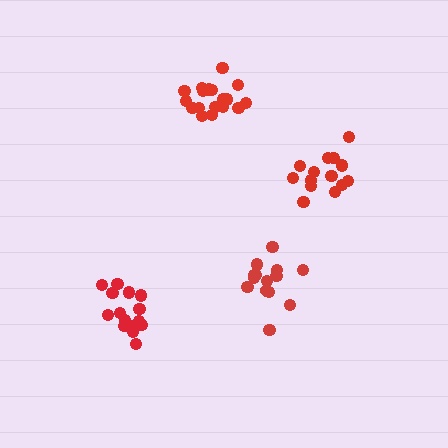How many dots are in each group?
Group 1: 14 dots, Group 2: 15 dots, Group 3: 14 dots, Group 4: 19 dots (62 total).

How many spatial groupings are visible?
There are 4 spatial groupings.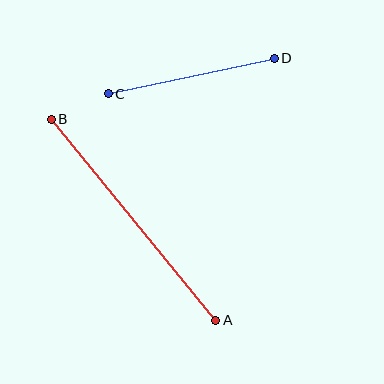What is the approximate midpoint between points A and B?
The midpoint is at approximately (133, 220) pixels.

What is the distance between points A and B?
The distance is approximately 260 pixels.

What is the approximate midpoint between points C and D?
The midpoint is at approximately (191, 76) pixels.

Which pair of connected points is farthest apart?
Points A and B are farthest apart.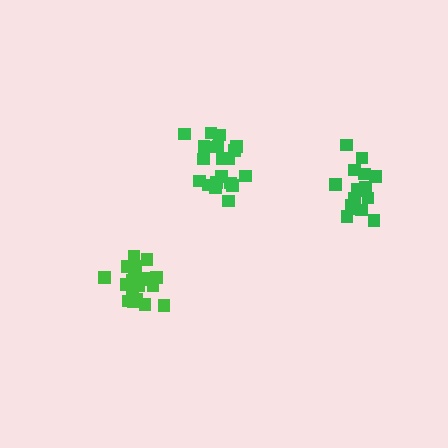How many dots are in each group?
Group 1: 20 dots, Group 2: 19 dots, Group 3: 16 dots (55 total).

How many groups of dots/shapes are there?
There are 3 groups.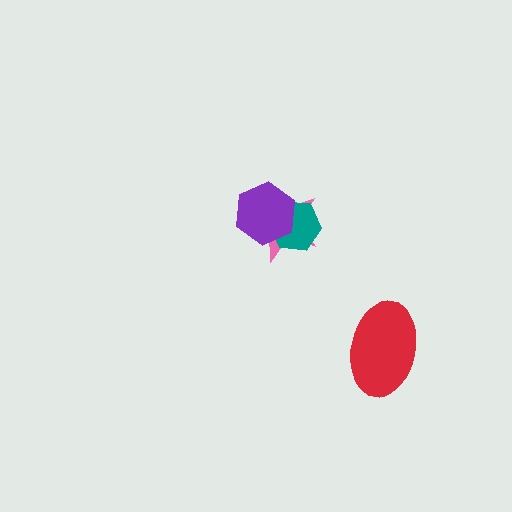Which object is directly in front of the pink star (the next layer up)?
The teal hexagon is directly in front of the pink star.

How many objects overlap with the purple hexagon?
2 objects overlap with the purple hexagon.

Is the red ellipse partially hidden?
No, no other shape covers it.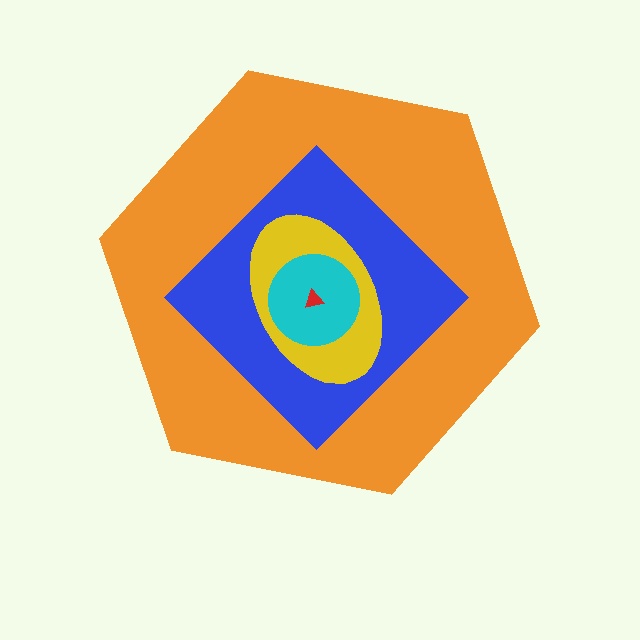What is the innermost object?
The red triangle.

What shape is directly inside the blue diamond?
The yellow ellipse.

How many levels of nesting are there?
5.